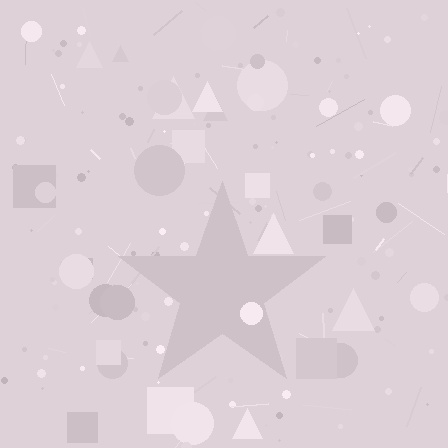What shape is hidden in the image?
A star is hidden in the image.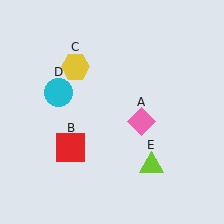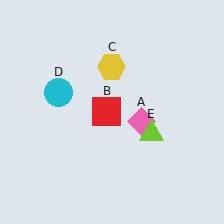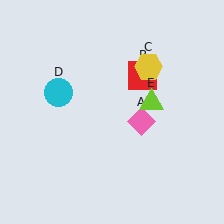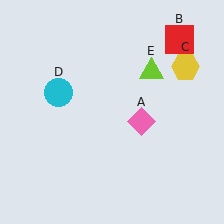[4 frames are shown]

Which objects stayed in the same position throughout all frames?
Pink diamond (object A) and cyan circle (object D) remained stationary.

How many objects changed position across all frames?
3 objects changed position: red square (object B), yellow hexagon (object C), lime triangle (object E).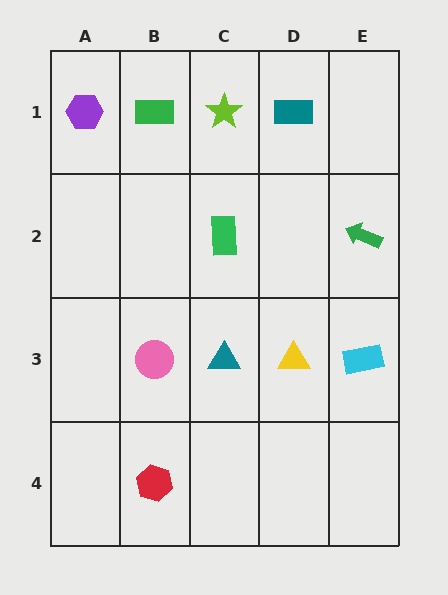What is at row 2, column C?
A green rectangle.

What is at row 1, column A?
A purple hexagon.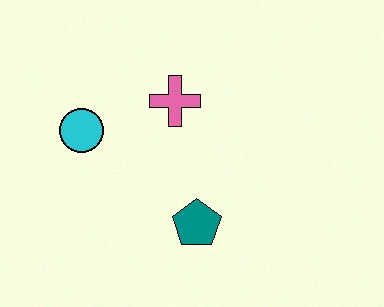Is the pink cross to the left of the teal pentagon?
Yes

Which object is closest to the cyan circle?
The pink cross is closest to the cyan circle.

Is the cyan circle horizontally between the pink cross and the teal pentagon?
No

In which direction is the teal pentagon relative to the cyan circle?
The teal pentagon is to the right of the cyan circle.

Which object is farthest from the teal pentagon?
The cyan circle is farthest from the teal pentagon.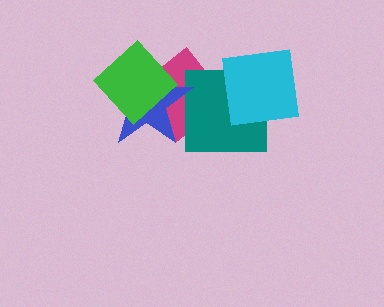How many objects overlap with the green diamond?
2 objects overlap with the green diamond.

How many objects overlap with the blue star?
3 objects overlap with the blue star.